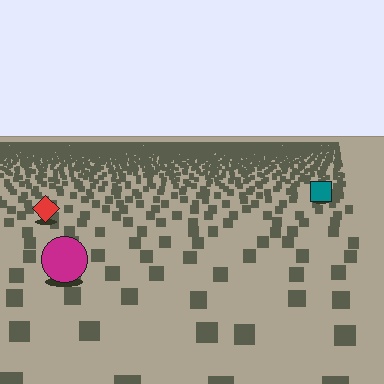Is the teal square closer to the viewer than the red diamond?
No. The red diamond is closer — you can tell from the texture gradient: the ground texture is coarser near it.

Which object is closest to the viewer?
The magenta circle is closest. The texture marks near it are larger and more spread out.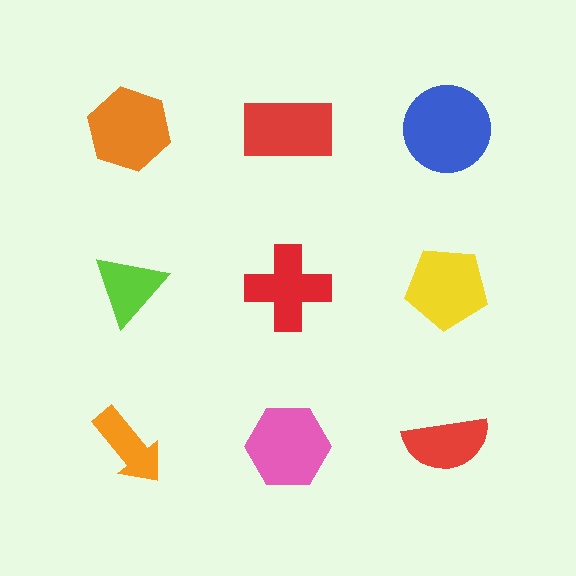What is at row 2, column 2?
A red cross.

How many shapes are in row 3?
3 shapes.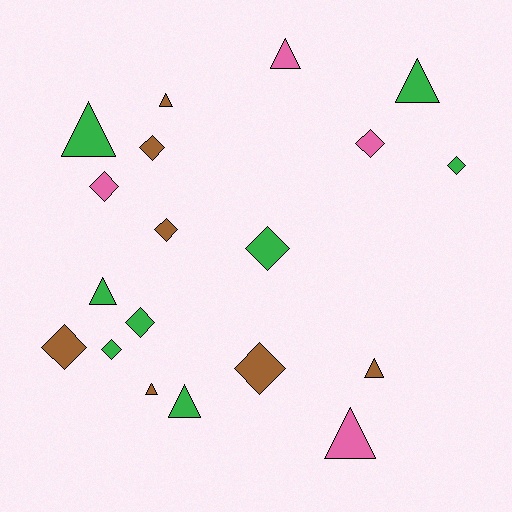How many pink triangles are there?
There are 2 pink triangles.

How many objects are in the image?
There are 19 objects.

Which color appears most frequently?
Green, with 8 objects.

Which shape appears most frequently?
Diamond, with 10 objects.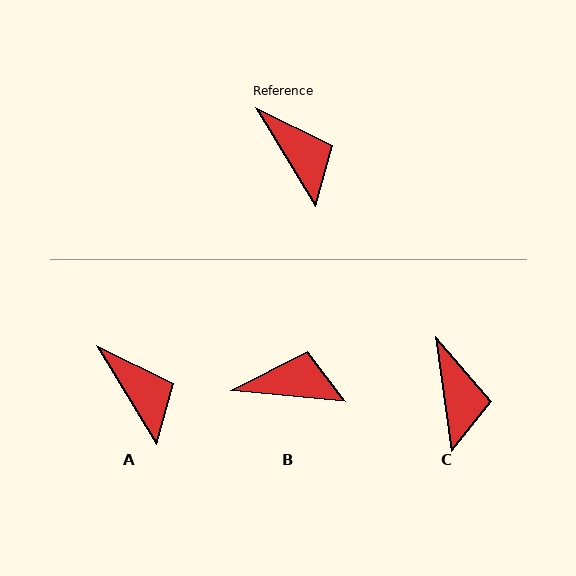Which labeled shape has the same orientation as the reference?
A.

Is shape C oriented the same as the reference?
No, it is off by about 23 degrees.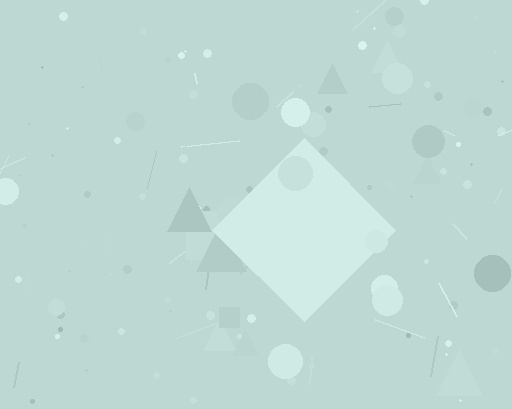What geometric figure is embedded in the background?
A diamond is embedded in the background.